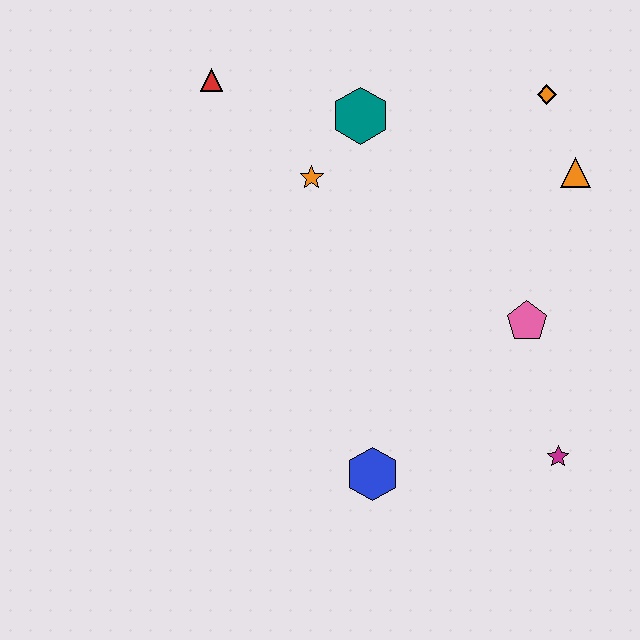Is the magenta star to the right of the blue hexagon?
Yes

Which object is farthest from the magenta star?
The red triangle is farthest from the magenta star.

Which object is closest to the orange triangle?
The orange diamond is closest to the orange triangle.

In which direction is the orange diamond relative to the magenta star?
The orange diamond is above the magenta star.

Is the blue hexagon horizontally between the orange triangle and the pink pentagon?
No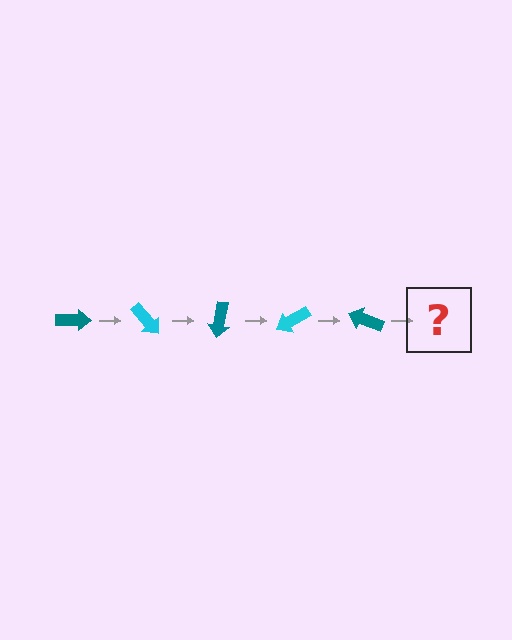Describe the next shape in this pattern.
It should be a cyan arrow, rotated 250 degrees from the start.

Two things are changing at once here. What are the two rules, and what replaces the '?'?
The two rules are that it rotates 50 degrees each step and the color cycles through teal and cyan. The '?' should be a cyan arrow, rotated 250 degrees from the start.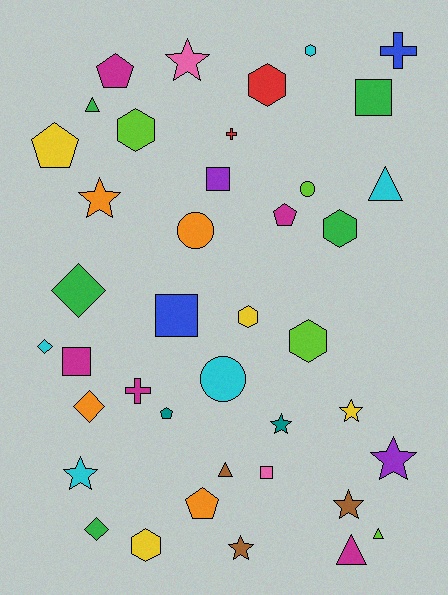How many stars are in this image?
There are 8 stars.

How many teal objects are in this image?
There are 2 teal objects.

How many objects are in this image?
There are 40 objects.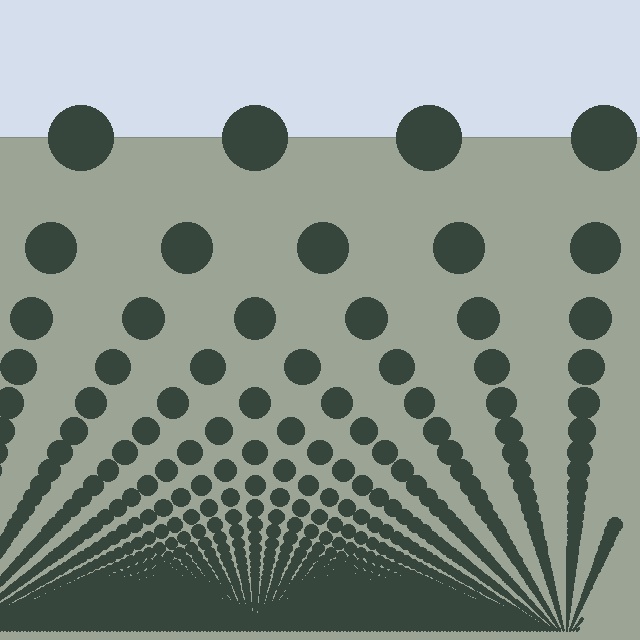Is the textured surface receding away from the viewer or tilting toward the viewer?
The surface appears to tilt toward the viewer. Texture elements get larger and sparser toward the top.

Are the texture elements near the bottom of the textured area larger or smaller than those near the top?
Smaller. The gradient is inverted — elements near the bottom are smaller and denser.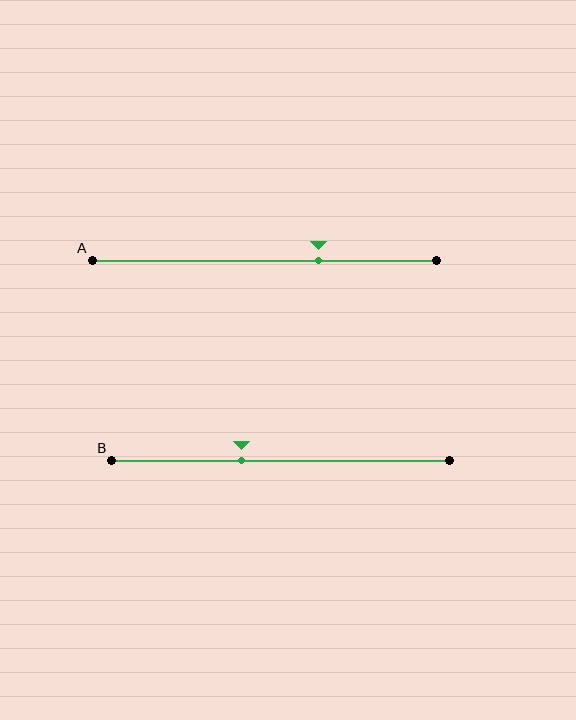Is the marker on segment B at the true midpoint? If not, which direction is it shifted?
No, the marker on segment B is shifted to the left by about 11% of the segment length.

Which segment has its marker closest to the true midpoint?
Segment B has its marker closest to the true midpoint.